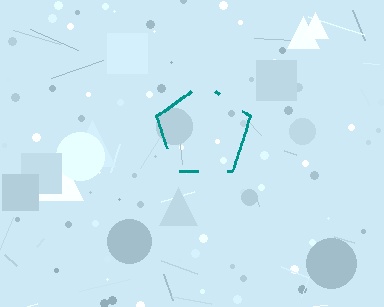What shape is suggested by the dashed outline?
The dashed outline suggests a pentagon.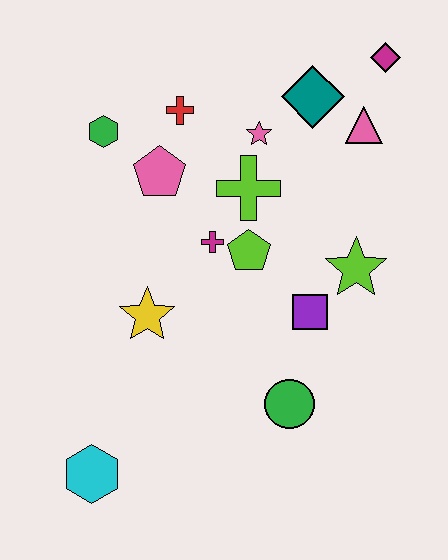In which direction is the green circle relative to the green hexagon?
The green circle is below the green hexagon.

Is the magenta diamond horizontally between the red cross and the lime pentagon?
No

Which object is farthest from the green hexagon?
The cyan hexagon is farthest from the green hexagon.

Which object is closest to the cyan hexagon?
The yellow star is closest to the cyan hexagon.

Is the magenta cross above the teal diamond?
No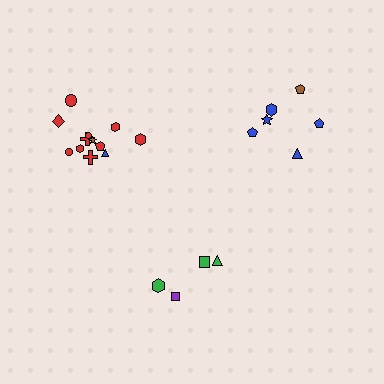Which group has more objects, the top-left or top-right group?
The top-left group.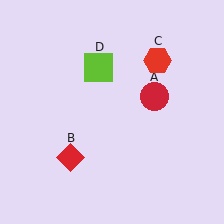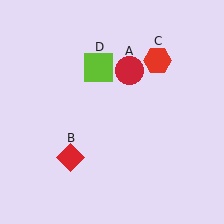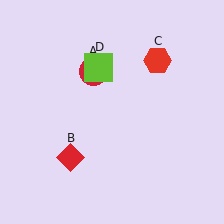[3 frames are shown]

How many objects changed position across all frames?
1 object changed position: red circle (object A).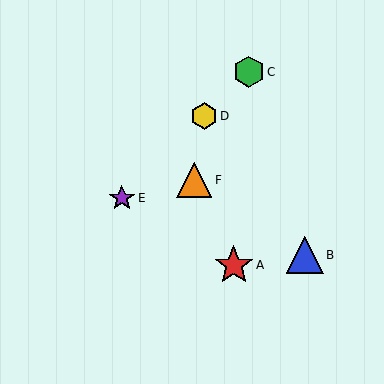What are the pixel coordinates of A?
Object A is at (234, 265).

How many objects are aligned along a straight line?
3 objects (C, D, E) are aligned along a straight line.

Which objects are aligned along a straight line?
Objects C, D, E are aligned along a straight line.